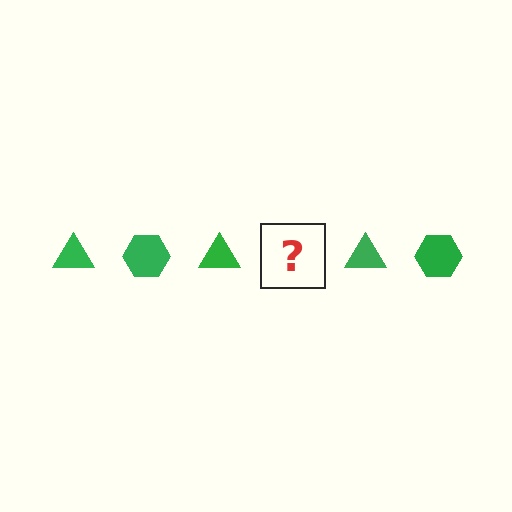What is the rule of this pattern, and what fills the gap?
The rule is that the pattern cycles through triangle, hexagon shapes in green. The gap should be filled with a green hexagon.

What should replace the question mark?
The question mark should be replaced with a green hexagon.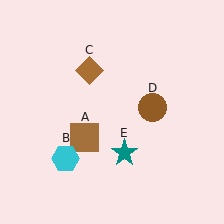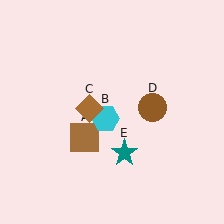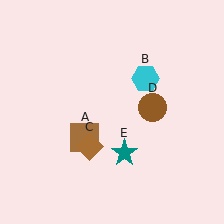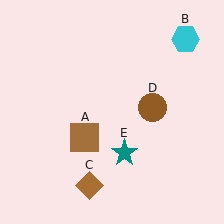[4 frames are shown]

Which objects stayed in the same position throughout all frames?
Brown square (object A) and brown circle (object D) and teal star (object E) remained stationary.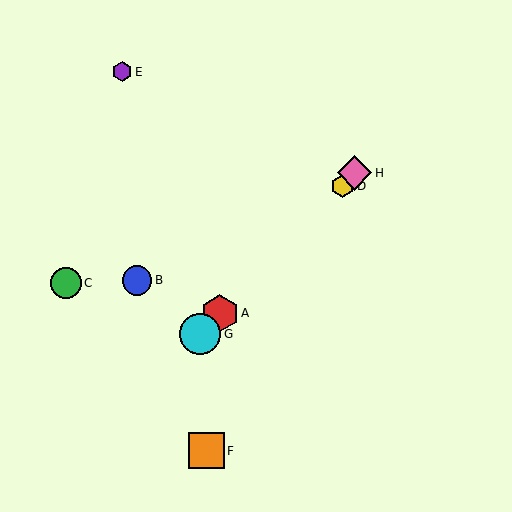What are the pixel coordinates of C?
Object C is at (66, 283).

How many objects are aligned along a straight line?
4 objects (A, D, G, H) are aligned along a straight line.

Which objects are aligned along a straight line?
Objects A, D, G, H are aligned along a straight line.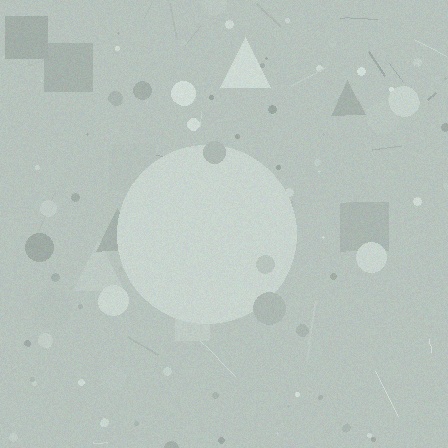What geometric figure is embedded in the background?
A circle is embedded in the background.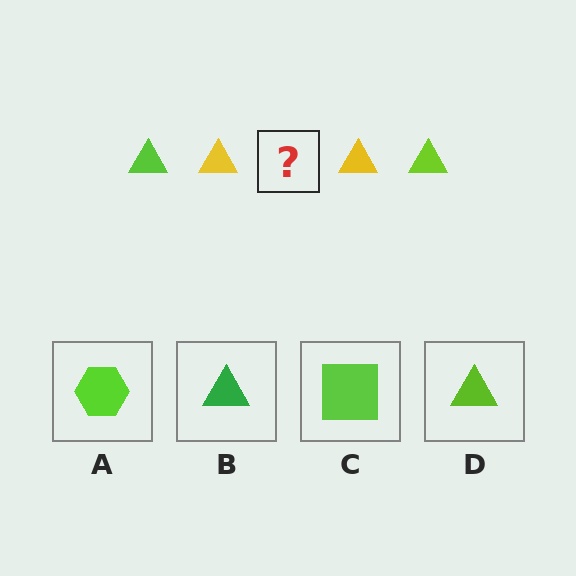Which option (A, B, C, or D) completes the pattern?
D.